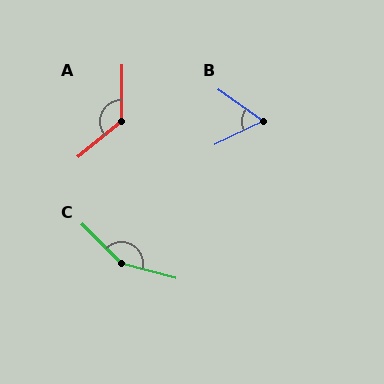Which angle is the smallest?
B, at approximately 61 degrees.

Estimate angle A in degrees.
Approximately 130 degrees.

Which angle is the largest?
C, at approximately 150 degrees.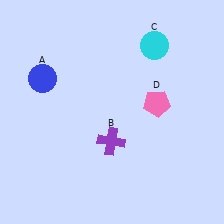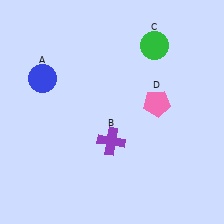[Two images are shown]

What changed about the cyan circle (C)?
In Image 1, C is cyan. In Image 2, it changed to green.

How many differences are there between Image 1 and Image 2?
There is 1 difference between the two images.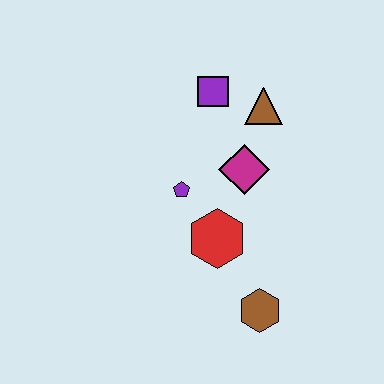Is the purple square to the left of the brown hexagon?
Yes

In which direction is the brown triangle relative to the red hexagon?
The brown triangle is above the red hexagon.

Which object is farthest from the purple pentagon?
The brown hexagon is farthest from the purple pentagon.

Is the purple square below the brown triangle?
No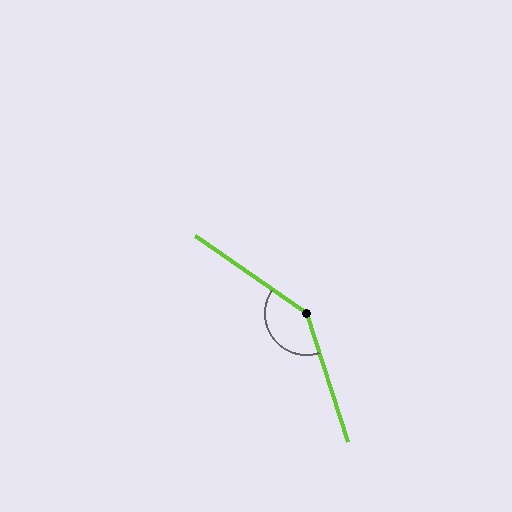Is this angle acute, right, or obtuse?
It is obtuse.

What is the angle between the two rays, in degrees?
Approximately 143 degrees.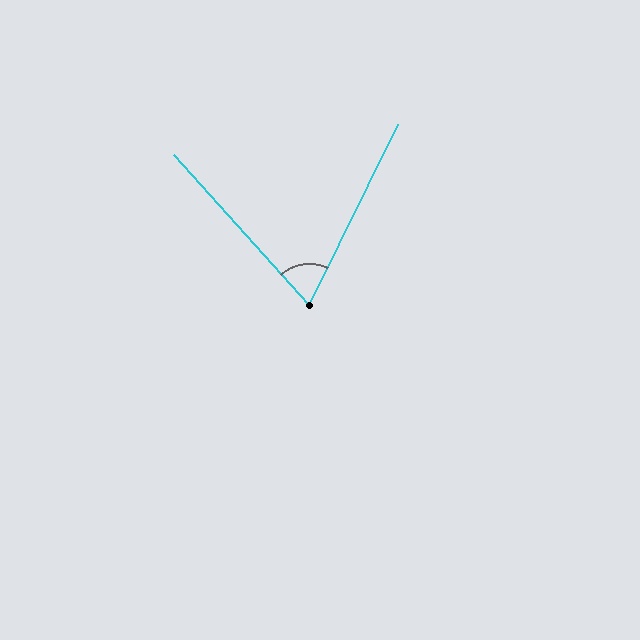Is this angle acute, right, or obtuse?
It is acute.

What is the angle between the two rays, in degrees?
Approximately 68 degrees.